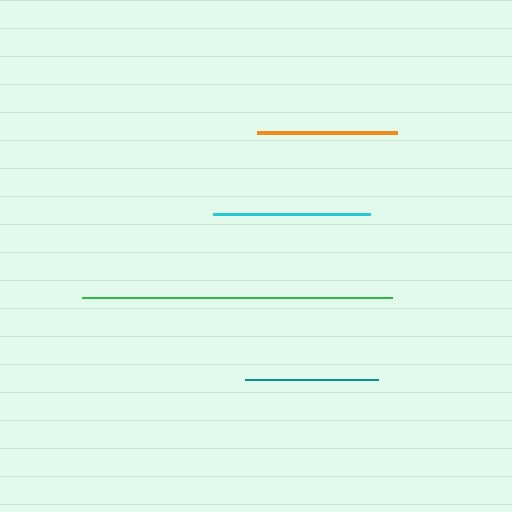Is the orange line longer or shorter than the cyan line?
The cyan line is longer than the orange line.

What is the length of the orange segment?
The orange segment is approximately 140 pixels long.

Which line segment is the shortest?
The teal line is the shortest at approximately 133 pixels.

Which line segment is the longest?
The green line is the longest at approximately 310 pixels.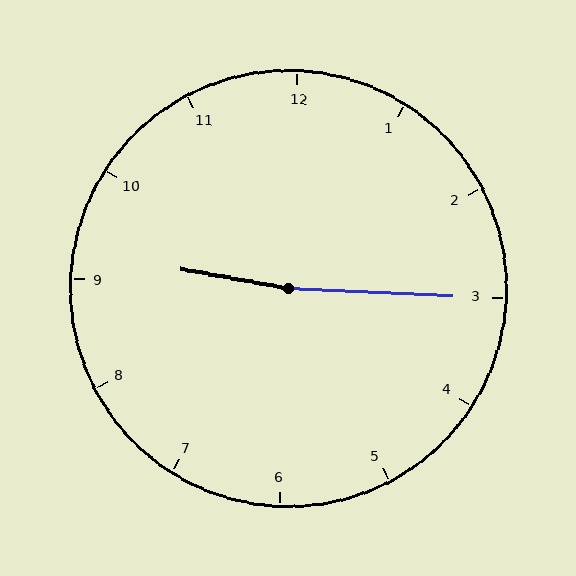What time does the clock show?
9:15.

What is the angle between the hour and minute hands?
Approximately 172 degrees.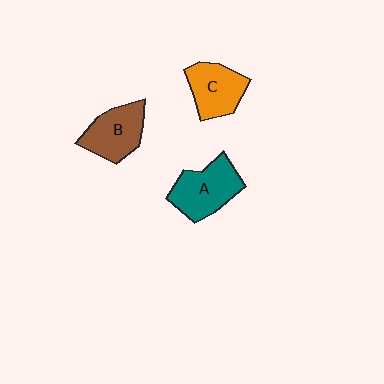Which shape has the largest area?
Shape A (teal).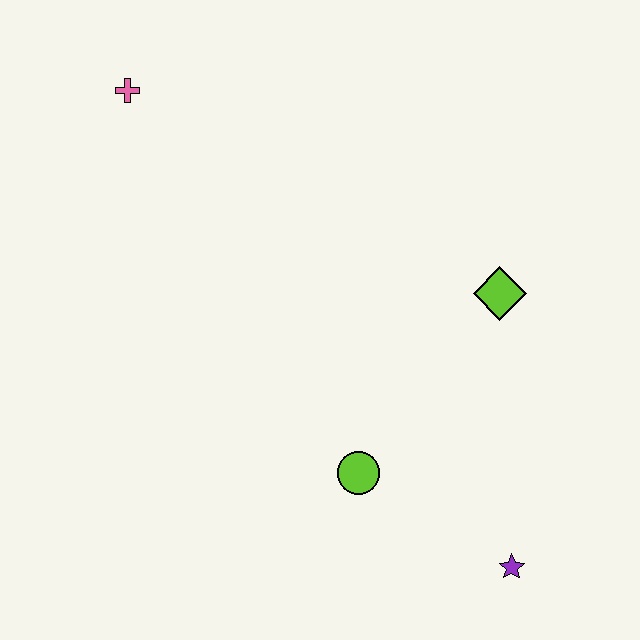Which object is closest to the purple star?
The lime circle is closest to the purple star.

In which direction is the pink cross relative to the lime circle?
The pink cross is above the lime circle.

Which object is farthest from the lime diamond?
The pink cross is farthest from the lime diamond.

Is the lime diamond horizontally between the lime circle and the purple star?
Yes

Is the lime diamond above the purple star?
Yes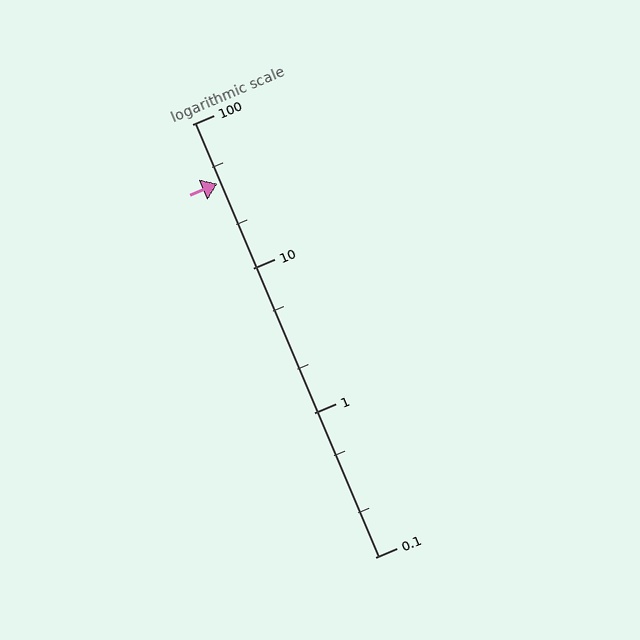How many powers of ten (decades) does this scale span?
The scale spans 3 decades, from 0.1 to 100.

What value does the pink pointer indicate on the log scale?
The pointer indicates approximately 39.